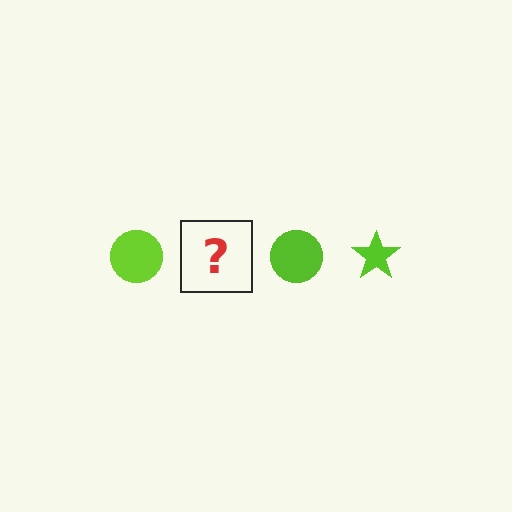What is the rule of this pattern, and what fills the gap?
The rule is that the pattern cycles through circle, star shapes in lime. The gap should be filled with a lime star.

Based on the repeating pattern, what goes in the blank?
The blank should be a lime star.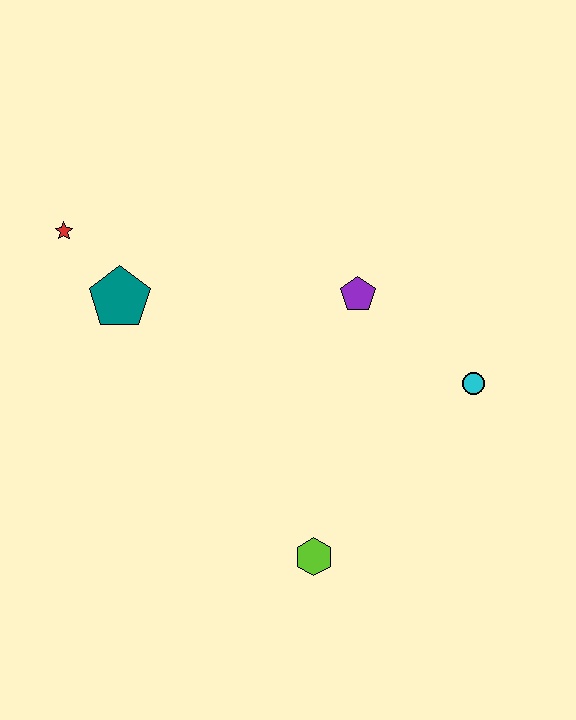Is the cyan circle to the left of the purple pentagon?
No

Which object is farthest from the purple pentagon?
The red star is farthest from the purple pentagon.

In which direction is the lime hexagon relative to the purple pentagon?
The lime hexagon is below the purple pentagon.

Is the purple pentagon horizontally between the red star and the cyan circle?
Yes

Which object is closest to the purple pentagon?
The cyan circle is closest to the purple pentagon.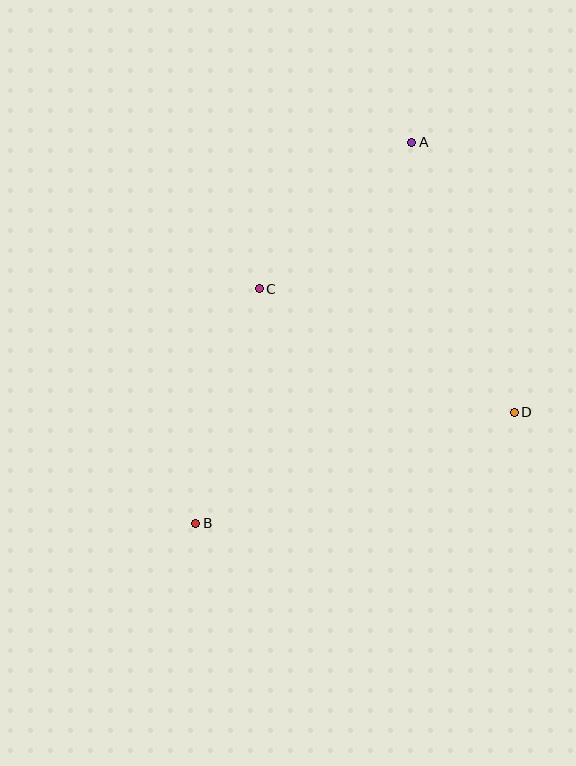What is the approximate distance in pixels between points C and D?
The distance between C and D is approximately 283 pixels.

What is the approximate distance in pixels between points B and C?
The distance between B and C is approximately 243 pixels.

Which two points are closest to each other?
Points A and C are closest to each other.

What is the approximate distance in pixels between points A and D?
The distance between A and D is approximately 288 pixels.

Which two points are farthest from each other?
Points A and B are farthest from each other.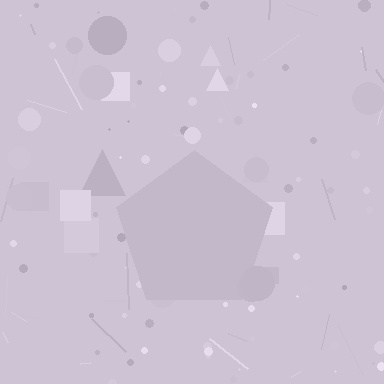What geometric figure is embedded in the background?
A pentagon is embedded in the background.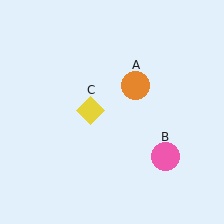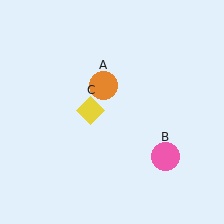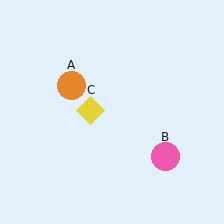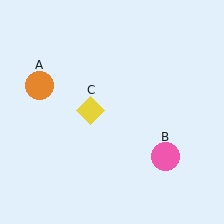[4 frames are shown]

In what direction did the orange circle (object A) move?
The orange circle (object A) moved left.